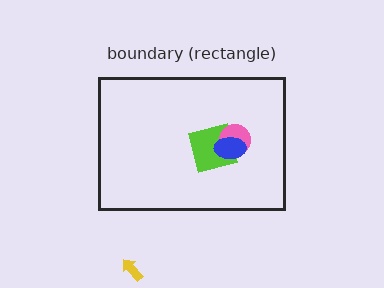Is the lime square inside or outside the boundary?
Inside.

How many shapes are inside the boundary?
3 inside, 1 outside.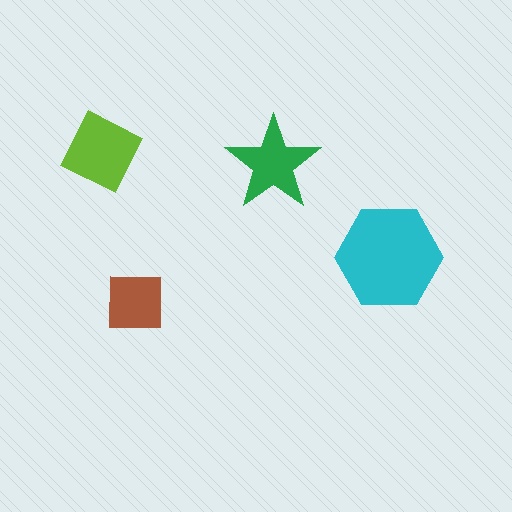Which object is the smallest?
The brown square.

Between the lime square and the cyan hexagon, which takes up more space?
The cyan hexagon.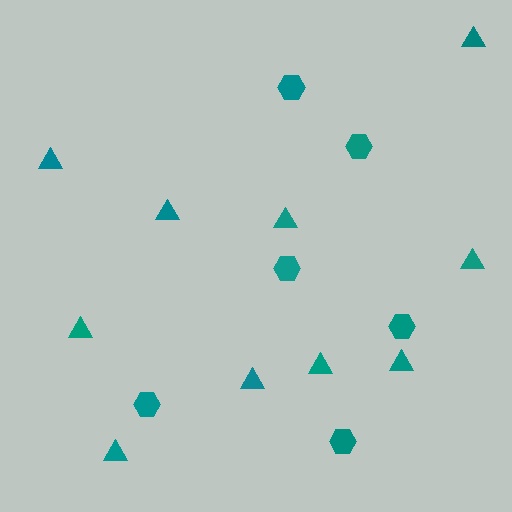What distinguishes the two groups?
There are 2 groups: one group of triangles (10) and one group of hexagons (6).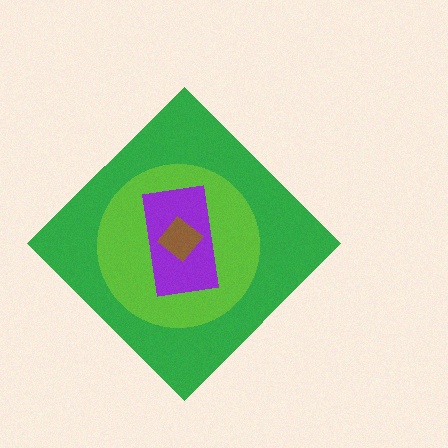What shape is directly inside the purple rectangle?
The brown diamond.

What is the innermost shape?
The brown diamond.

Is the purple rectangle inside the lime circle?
Yes.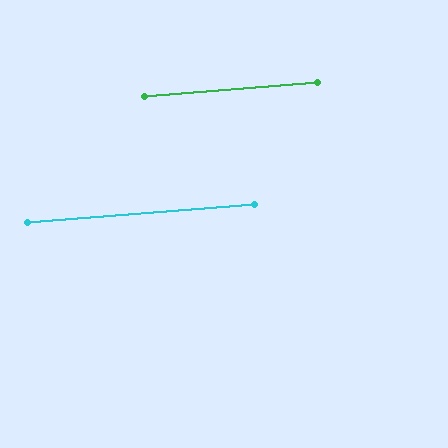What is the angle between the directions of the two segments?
Approximately 0 degrees.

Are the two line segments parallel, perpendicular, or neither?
Parallel — their directions differ by only 0.3°.